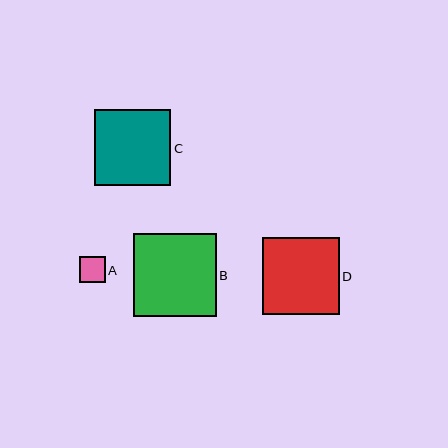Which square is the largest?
Square B is the largest with a size of approximately 83 pixels.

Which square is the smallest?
Square A is the smallest with a size of approximately 26 pixels.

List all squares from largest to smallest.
From largest to smallest: B, D, C, A.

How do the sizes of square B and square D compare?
Square B and square D are approximately the same size.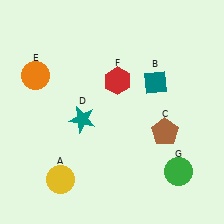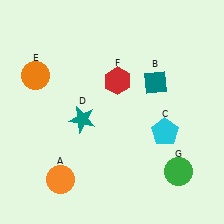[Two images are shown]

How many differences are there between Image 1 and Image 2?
There are 2 differences between the two images.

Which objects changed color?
A changed from yellow to orange. C changed from brown to cyan.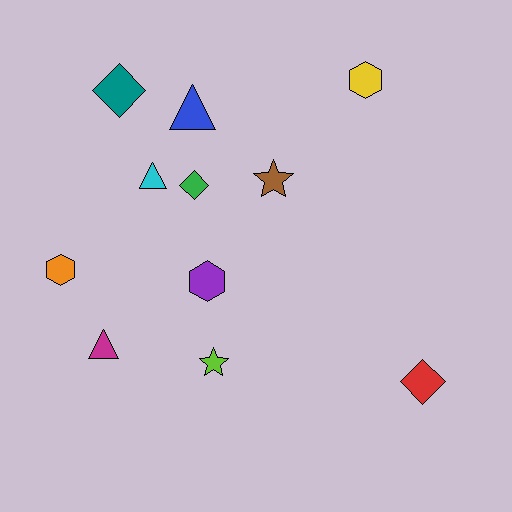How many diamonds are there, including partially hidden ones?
There are 3 diamonds.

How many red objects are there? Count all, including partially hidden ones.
There is 1 red object.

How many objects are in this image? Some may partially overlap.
There are 11 objects.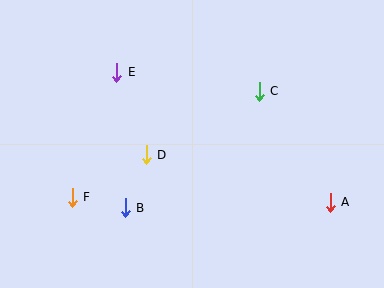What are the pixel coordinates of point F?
Point F is at (72, 197).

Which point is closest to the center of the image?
Point D at (146, 155) is closest to the center.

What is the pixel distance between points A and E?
The distance between A and E is 250 pixels.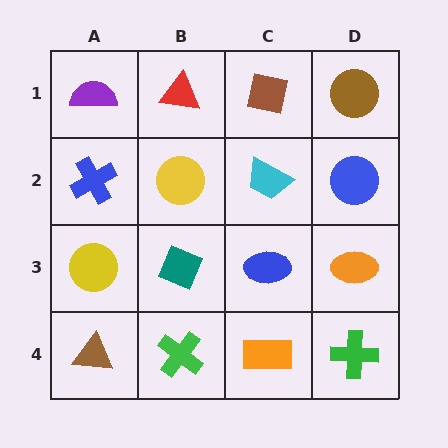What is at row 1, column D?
A brown circle.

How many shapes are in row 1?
4 shapes.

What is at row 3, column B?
A teal diamond.